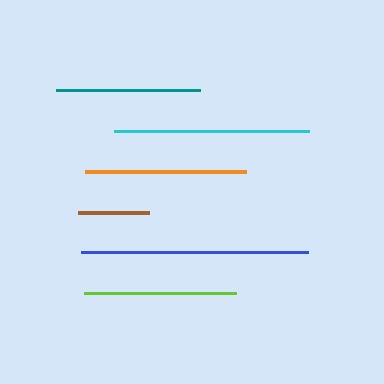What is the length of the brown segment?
The brown segment is approximately 71 pixels long.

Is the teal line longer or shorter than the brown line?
The teal line is longer than the brown line.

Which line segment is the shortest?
The brown line is the shortest at approximately 71 pixels.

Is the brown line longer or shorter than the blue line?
The blue line is longer than the brown line.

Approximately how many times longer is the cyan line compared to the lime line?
The cyan line is approximately 1.3 times the length of the lime line.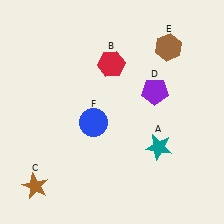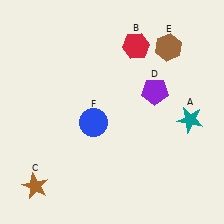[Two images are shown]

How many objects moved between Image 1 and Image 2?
2 objects moved between the two images.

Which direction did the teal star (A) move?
The teal star (A) moved right.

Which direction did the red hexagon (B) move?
The red hexagon (B) moved right.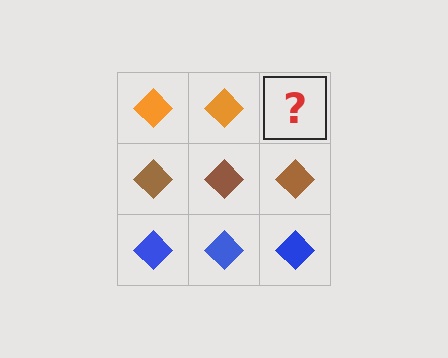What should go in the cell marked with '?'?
The missing cell should contain an orange diamond.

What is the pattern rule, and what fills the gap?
The rule is that each row has a consistent color. The gap should be filled with an orange diamond.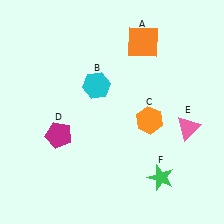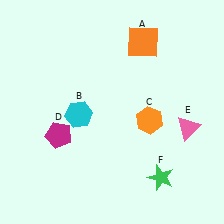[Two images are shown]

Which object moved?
The cyan hexagon (B) moved down.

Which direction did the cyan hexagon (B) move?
The cyan hexagon (B) moved down.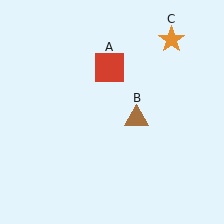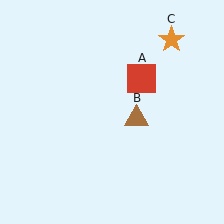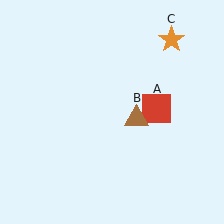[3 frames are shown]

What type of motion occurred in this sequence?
The red square (object A) rotated clockwise around the center of the scene.